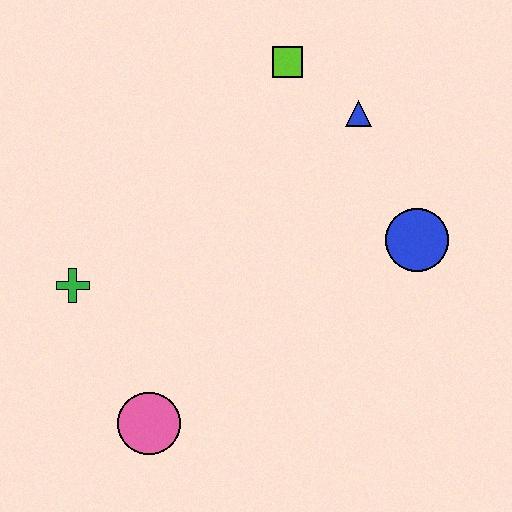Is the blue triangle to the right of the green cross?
Yes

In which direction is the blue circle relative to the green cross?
The blue circle is to the right of the green cross.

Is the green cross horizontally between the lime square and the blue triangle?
No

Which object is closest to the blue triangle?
The lime square is closest to the blue triangle.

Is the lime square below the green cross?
No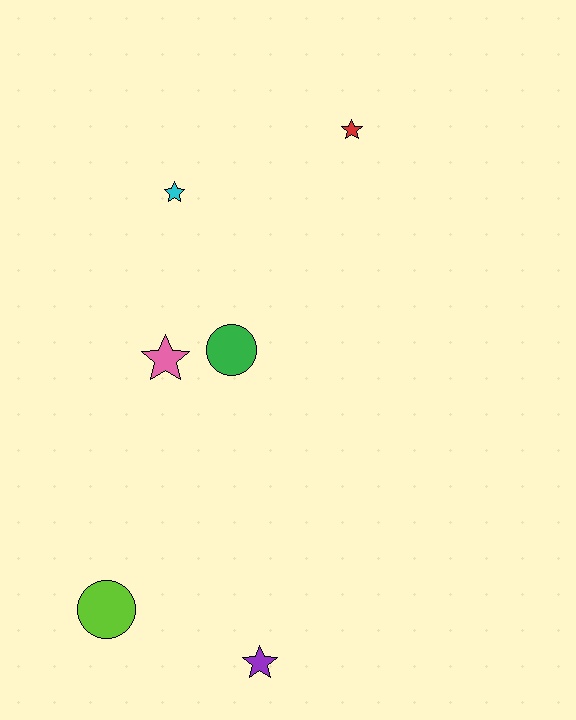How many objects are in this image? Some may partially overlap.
There are 6 objects.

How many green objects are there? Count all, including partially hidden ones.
There is 1 green object.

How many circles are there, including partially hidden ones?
There are 2 circles.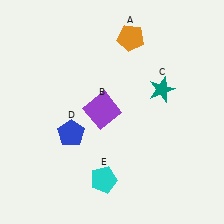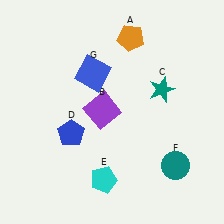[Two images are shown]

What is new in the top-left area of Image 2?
A blue square (G) was added in the top-left area of Image 2.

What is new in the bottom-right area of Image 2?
A teal circle (F) was added in the bottom-right area of Image 2.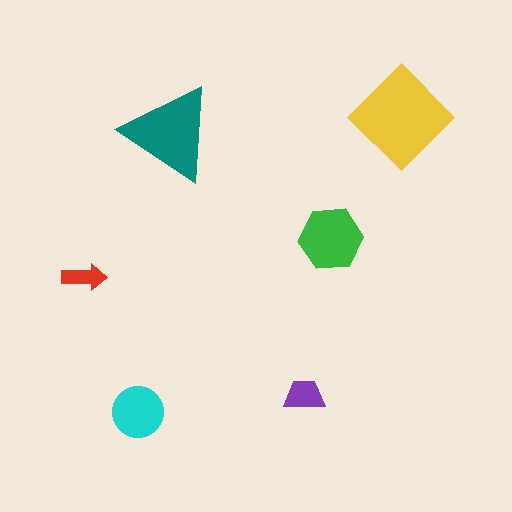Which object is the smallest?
The red arrow.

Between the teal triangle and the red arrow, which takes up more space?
The teal triangle.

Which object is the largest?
The yellow diamond.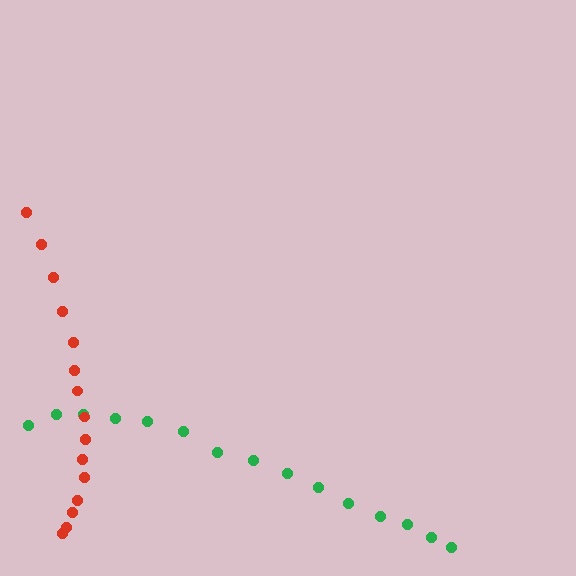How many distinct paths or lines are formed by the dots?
There are 2 distinct paths.